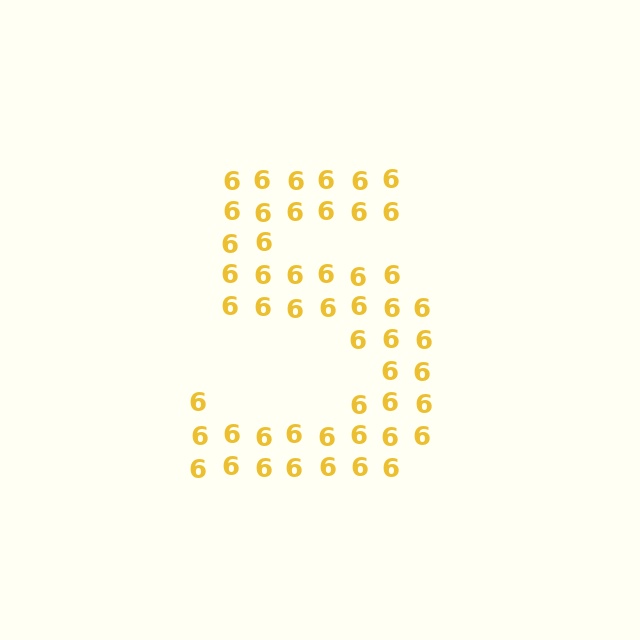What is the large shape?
The large shape is the digit 5.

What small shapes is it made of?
It is made of small digit 6's.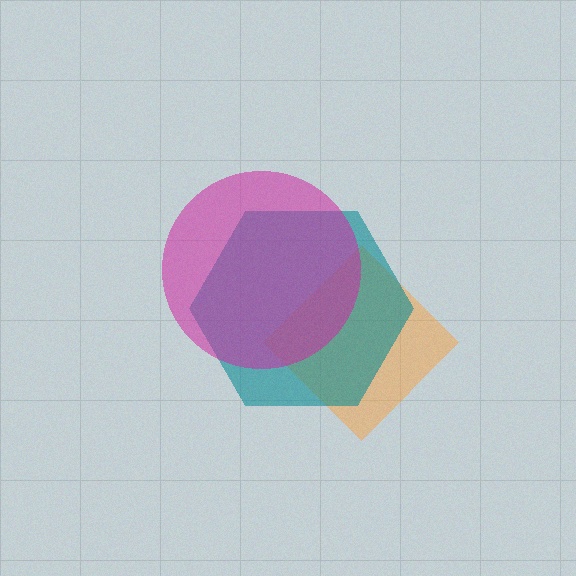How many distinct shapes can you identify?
There are 3 distinct shapes: an orange diamond, a teal hexagon, a magenta circle.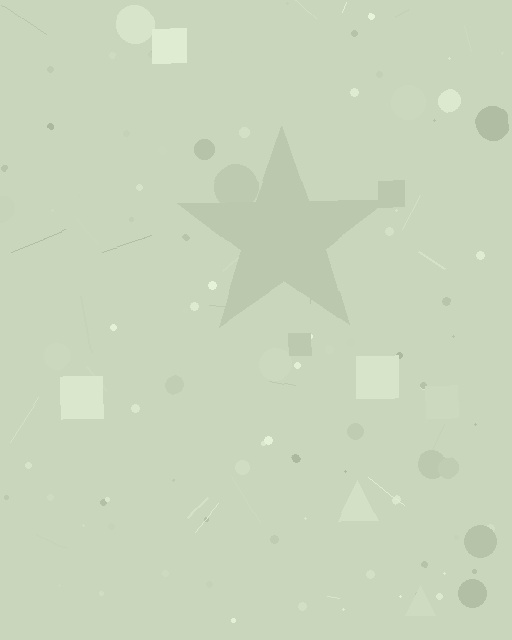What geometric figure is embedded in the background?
A star is embedded in the background.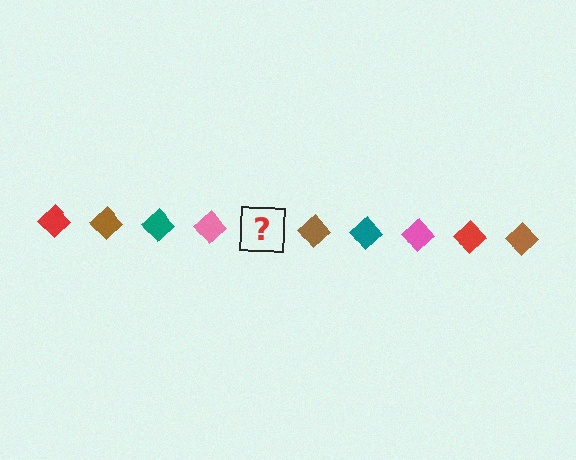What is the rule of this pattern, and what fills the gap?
The rule is that the pattern cycles through red, brown, teal, pink diamonds. The gap should be filled with a red diamond.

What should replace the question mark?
The question mark should be replaced with a red diamond.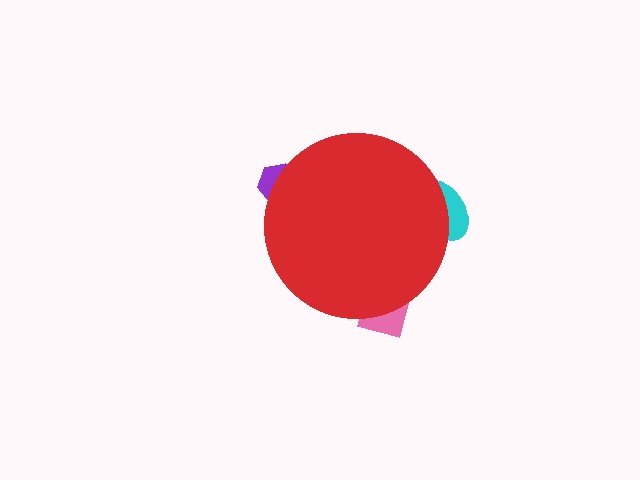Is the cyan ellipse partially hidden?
Yes, the cyan ellipse is partially hidden behind the red circle.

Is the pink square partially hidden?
Yes, the pink square is partially hidden behind the red circle.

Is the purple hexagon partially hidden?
Yes, the purple hexagon is partially hidden behind the red circle.